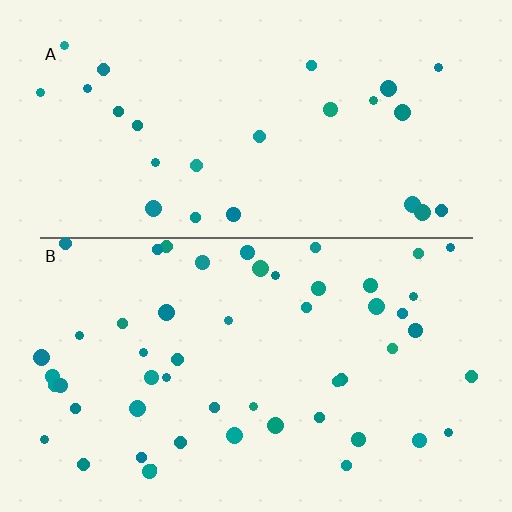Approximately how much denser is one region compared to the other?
Approximately 2.0× — region B over region A.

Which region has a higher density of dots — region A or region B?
B (the bottom).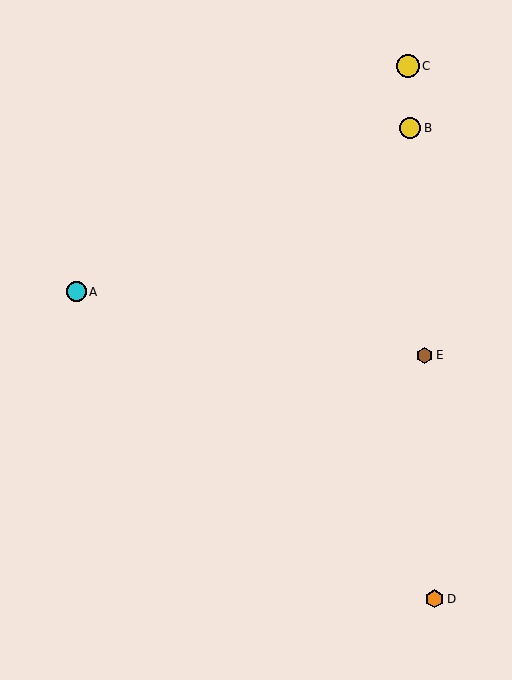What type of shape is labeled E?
Shape E is a brown hexagon.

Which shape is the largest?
The yellow circle (labeled C) is the largest.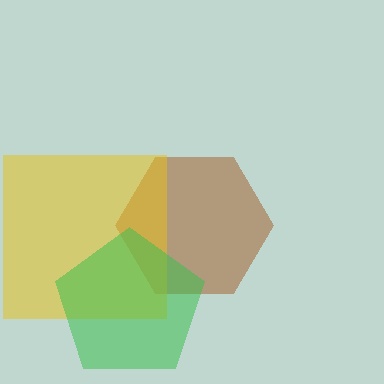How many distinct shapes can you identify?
There are 3 distinct shapes: a brown hexagon, a yellow square, a green pentagon.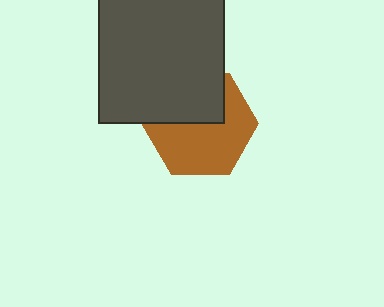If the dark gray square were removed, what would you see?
You would see the complete brown hexagon.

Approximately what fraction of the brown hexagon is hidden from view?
Roughly 39% of the brown hexagon is hidden behind the dark gray square.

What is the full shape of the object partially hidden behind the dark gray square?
The partially hidden object is a brown hexagon.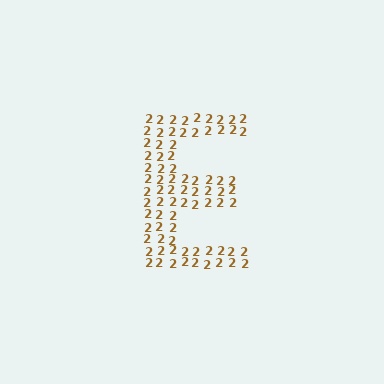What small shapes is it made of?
It is made of small digit 2's.